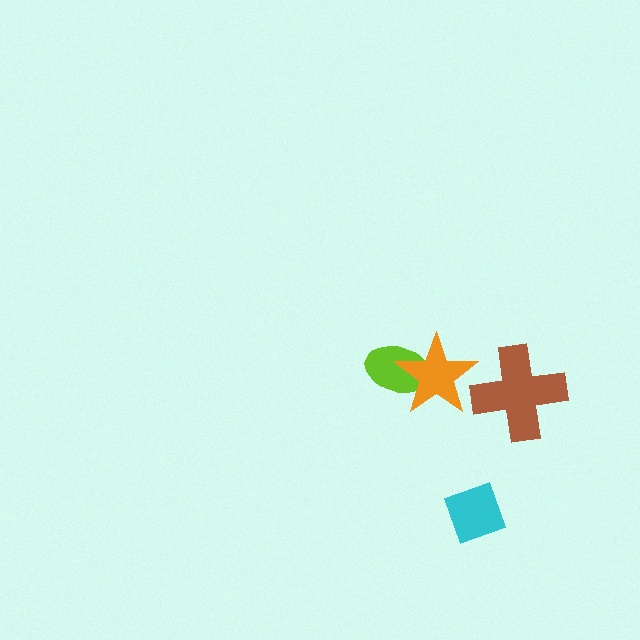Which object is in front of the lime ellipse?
The orange star is in front of the lime ellipse.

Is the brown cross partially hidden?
No, no other shape covers it.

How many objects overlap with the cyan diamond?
0 objects overlap with the cyan diamond.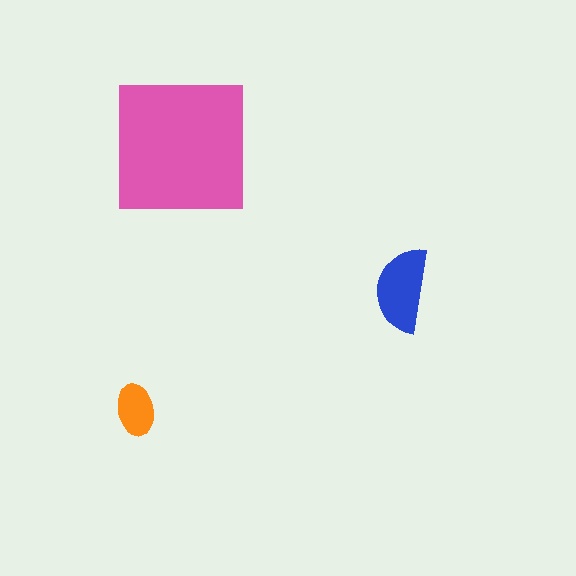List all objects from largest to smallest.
The pink square, the blue semicircle, the orange ellipse.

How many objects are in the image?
There are 3 objects in the image.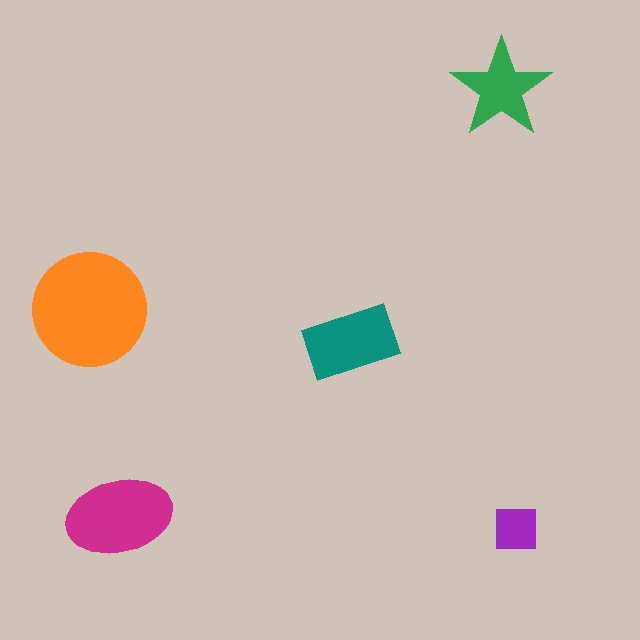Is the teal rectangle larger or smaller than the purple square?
Larger.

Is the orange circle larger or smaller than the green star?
Larger.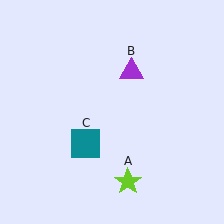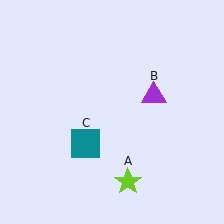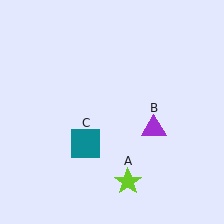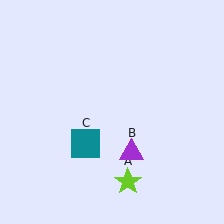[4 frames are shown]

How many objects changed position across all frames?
1 object changed position: purple triangle (object B).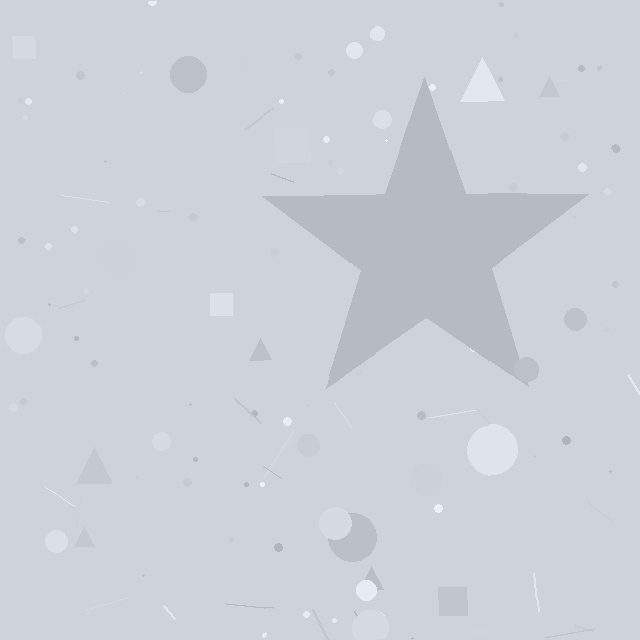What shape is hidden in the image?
A star is hidden in the image.